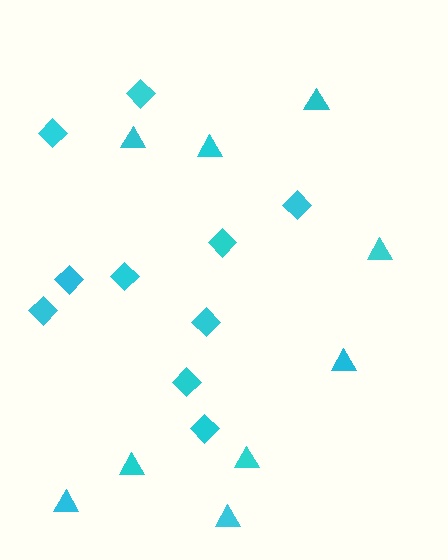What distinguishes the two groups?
There are 2 groups: one group of triangles (9) and one group of diamonds (10).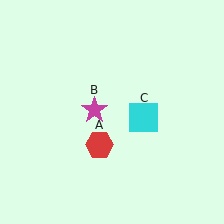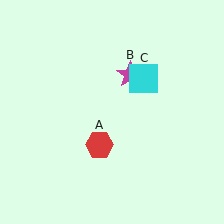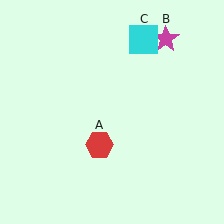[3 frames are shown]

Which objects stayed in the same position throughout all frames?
Red hexagon (object A) remained stationary.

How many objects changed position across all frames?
2 objects changed position: magenta star (object B), cyan square (object C).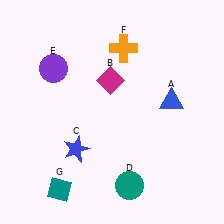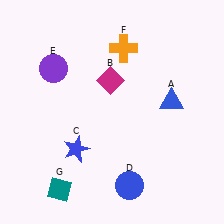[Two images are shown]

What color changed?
The circle (D) changed from teal in Image 1 to blue in Image 2.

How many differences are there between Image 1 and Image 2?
There is 1 difference between the two images.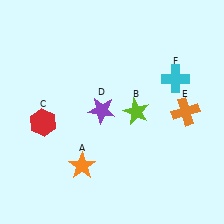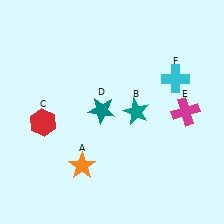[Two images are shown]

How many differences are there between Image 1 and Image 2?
There are 3 differences between the two images.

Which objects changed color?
B changed from lime to teal. D changed from purple to teal. E changed from orange to magenta.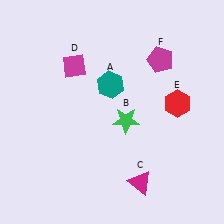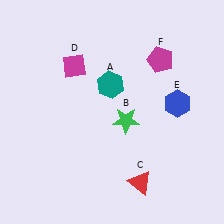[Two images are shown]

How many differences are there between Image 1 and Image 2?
There are 2 differences between the two images.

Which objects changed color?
C changed from magenta to red. E changed from red to blue.